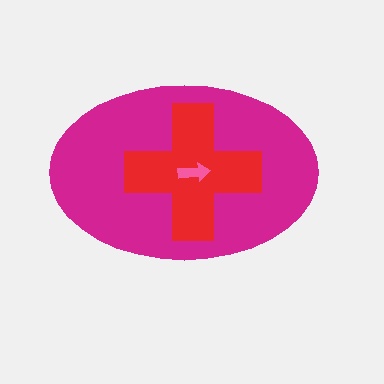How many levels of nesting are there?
3.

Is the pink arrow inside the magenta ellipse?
Yes.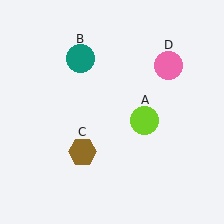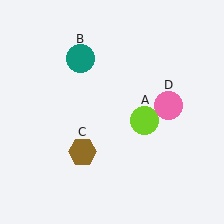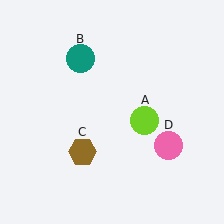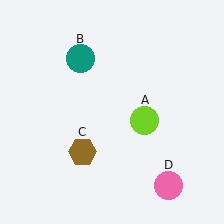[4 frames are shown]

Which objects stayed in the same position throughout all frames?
Lime circle (object A) and teal circle (object B) and brown hexagon (object C) remained stationary.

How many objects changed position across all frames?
1 object changed position: pink circle (object D).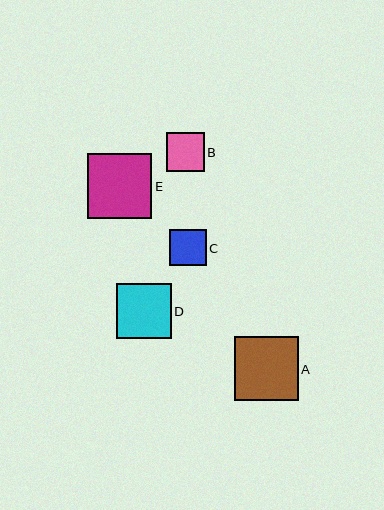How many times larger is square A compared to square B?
Square A is approximately 1.7 times the size of square B.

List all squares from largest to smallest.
From largest to smallest: E, A, D, B, C.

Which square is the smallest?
Square C is the smallest with a size of approximately 37 pixels.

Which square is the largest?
Square E is the largest with a size of approximately 65 pixels.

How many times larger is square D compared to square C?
Square D is approximately 1.5 times the size of square C.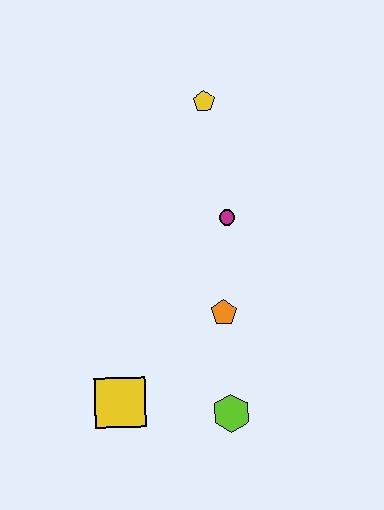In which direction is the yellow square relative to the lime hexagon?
The yellow square is to the left of the lime hexagon.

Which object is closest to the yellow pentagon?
The magenta circle is closest to the yellow pentagon.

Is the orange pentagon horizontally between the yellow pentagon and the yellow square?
No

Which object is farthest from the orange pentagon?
The yellow pentagon is farthest from the orange pentagon.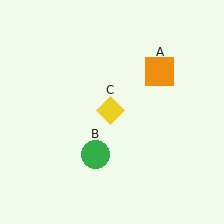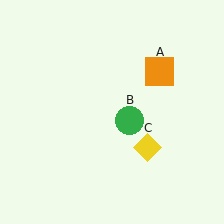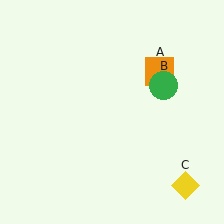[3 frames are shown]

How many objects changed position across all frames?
2 objects changed position: green circle (object B), yellow diamond (object C).